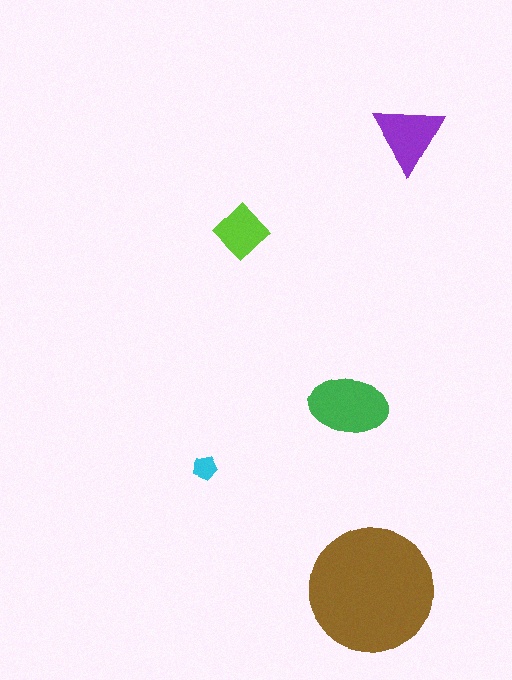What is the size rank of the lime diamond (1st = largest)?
4th.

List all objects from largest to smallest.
The brown circle, the green ellipse, the purple triangle, the lime diamond, the cyan pentagon.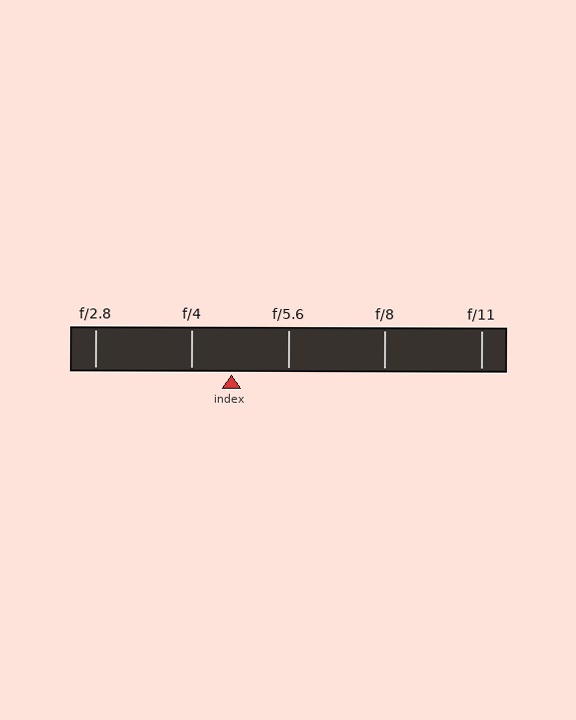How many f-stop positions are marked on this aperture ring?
There are 5 f-stop positions marked.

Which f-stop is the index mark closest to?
The index mark is closest to f/4.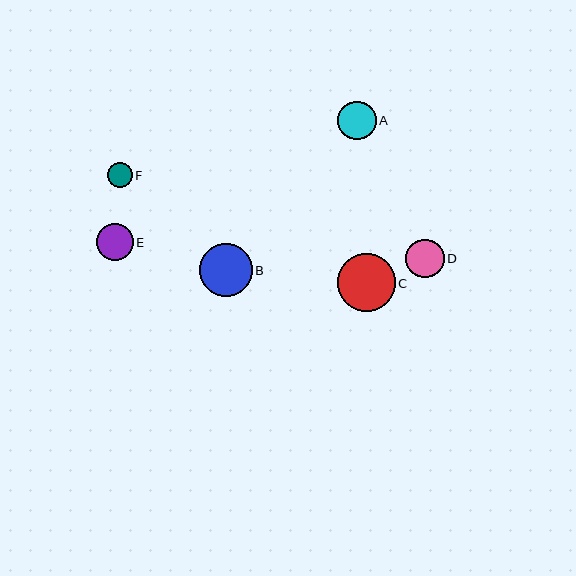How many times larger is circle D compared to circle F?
Circle D is approximately 1.5 times the size of circle F.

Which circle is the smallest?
Circle F is the smallest with a size of approximately 25 pixels.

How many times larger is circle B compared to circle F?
Circle B is approximately 2.1 times the size of circle F.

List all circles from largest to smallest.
From largest to smallest: C, B, D, A, E, F.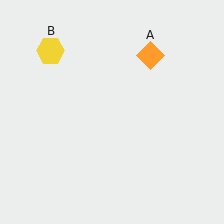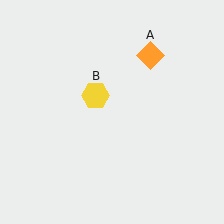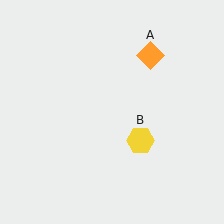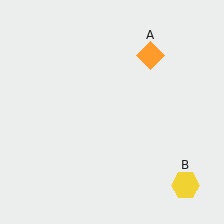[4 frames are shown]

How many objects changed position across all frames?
1 object changed position: yellow hexagon (object B).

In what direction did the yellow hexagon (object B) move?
The yellow hexagon (object B) moved down and to the right.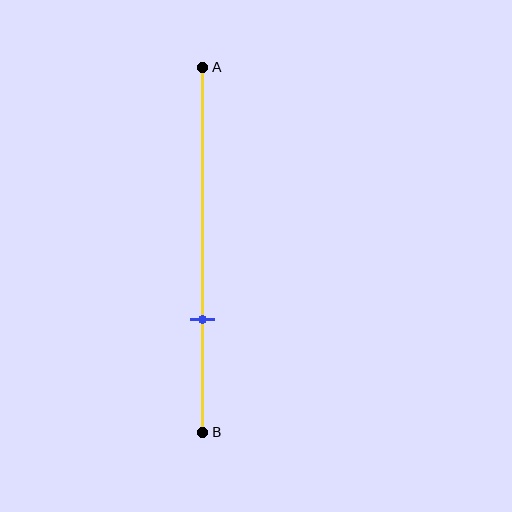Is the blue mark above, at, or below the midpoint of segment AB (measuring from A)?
The blue mark is below the midpoint of segment AB.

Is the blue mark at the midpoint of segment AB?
No, the mark is at about 70% from A, not at the 50% midpoint.